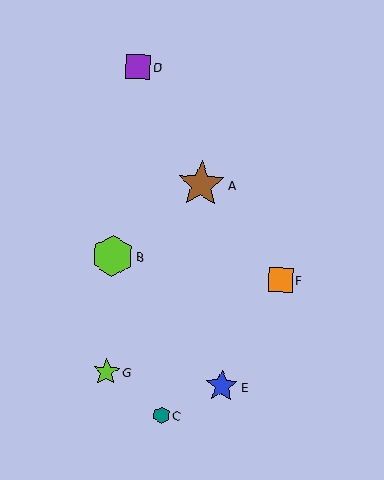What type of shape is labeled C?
Shape C is a teal hexagon.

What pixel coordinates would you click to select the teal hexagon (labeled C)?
Click at (161, 415) to select the teal hexagon C.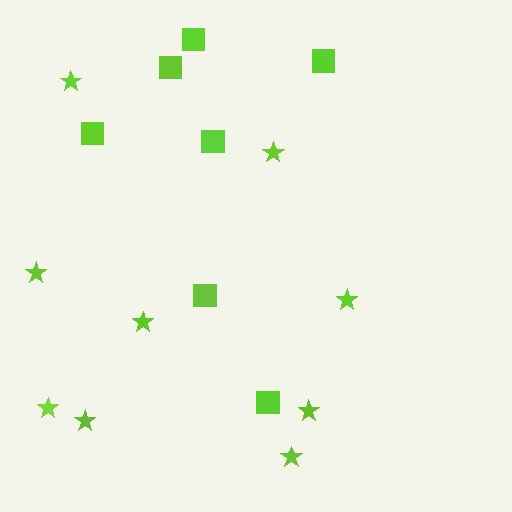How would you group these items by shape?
There are 2 groups: one group of squares (7) and one group of stars (9).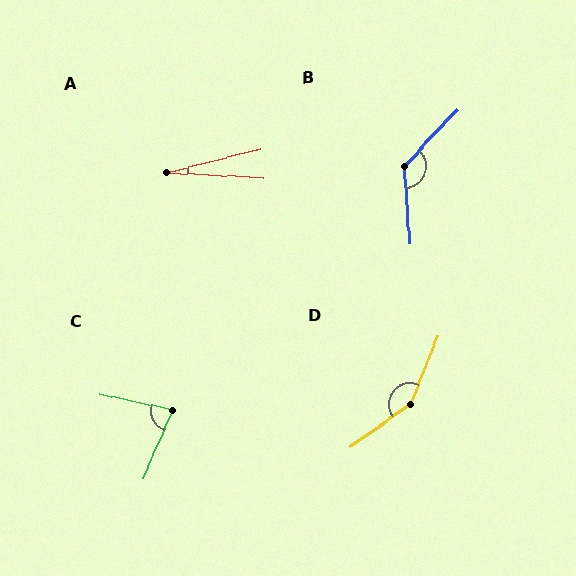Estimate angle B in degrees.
Approximately 132 degrees.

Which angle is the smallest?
A, at approximately 17 degrees.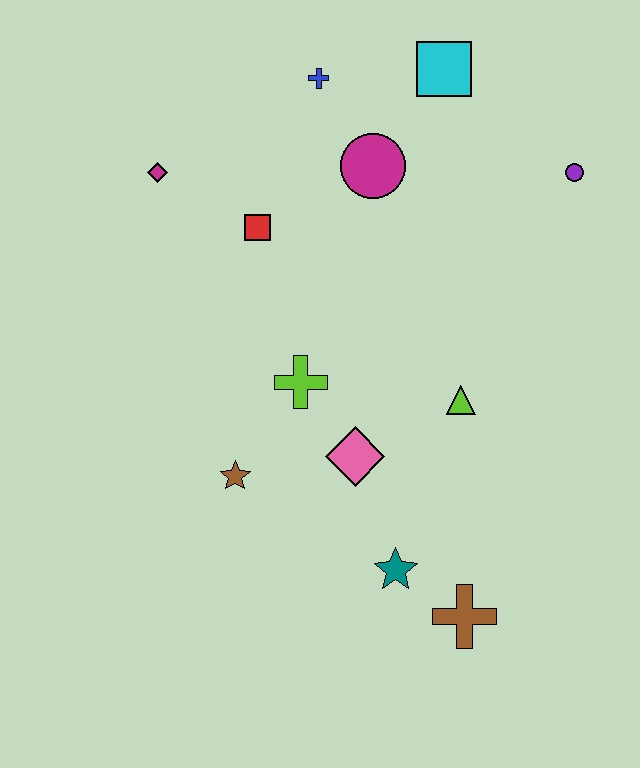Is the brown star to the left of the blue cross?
Yes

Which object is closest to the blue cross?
The magenta circle is closest to the blue cross.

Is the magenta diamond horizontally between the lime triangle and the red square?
No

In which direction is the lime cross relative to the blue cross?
The lime cross is below the blue cross.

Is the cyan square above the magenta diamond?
Yes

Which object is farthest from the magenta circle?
The brown cross is farthest from the magenta circle.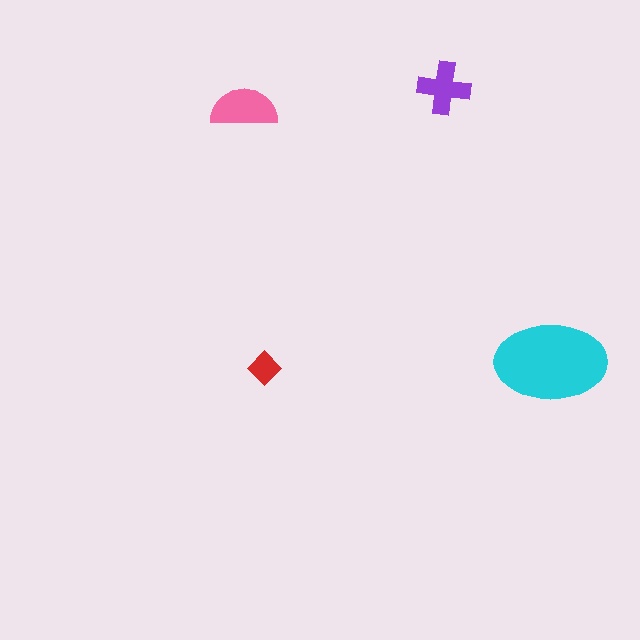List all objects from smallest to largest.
The red diamond, the purple cross, the pink semicircle, the cyan ellipse.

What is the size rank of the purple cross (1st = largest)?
3rd.